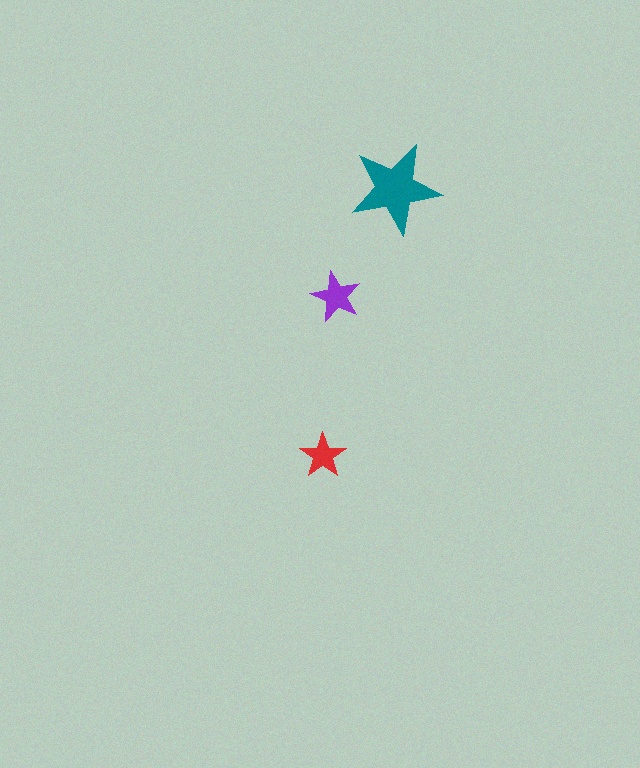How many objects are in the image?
There are 3 objects in the image.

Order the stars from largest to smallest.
the teal one, the purple one, the red one.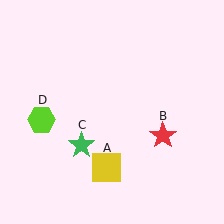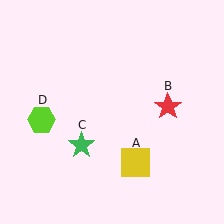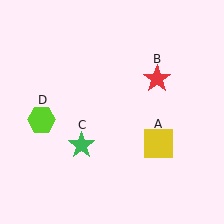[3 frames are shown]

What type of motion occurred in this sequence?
The yellow square (object A), red star (object B) rotated counterclockwise around the center of the scene.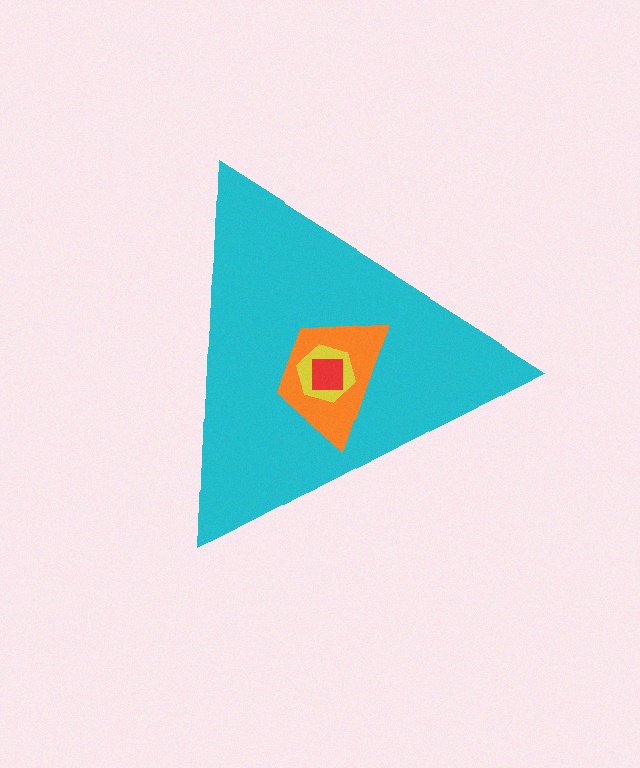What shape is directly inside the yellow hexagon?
The red square.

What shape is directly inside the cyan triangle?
The orange trapezoid.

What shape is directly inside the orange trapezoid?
The yellow hexagon.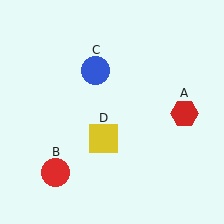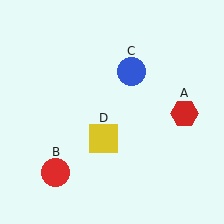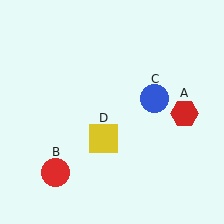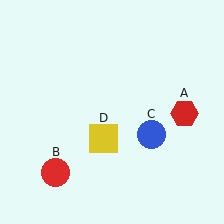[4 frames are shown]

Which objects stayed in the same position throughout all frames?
Red hexagon (object A) and red circle (object B) and yellow square (object D) remained stationary.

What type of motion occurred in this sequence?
The blue circle (object C) rotated clockwise around the center of the scene.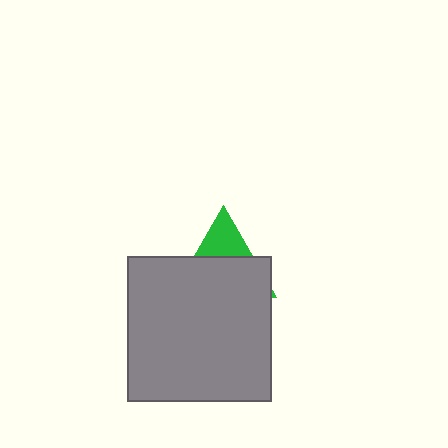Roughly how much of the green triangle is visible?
A small part of it is visible (roughly 30%).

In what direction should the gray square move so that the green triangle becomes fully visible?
The gray square should move down. That is the shortest direction to clear the overlap and leave the green triangle fully visible.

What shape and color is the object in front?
The object in front is a gray square.